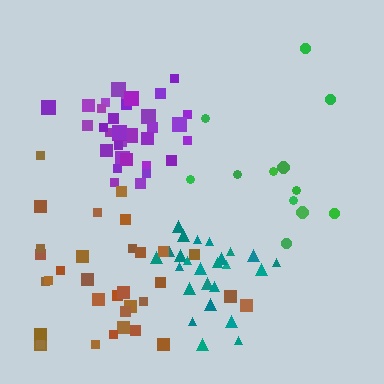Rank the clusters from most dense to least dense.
purple, teal, brown, green.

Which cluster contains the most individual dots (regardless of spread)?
Purple (35).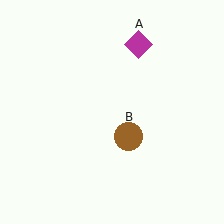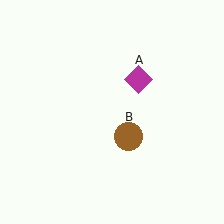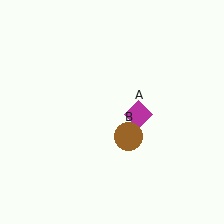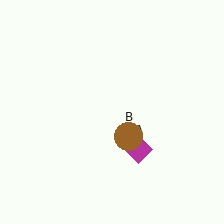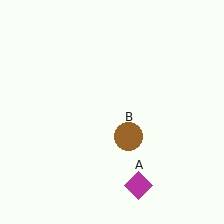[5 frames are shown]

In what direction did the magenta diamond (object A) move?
The magenta diamond (object A) moved down.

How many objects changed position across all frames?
1 object changed position: magenta diamond (object A).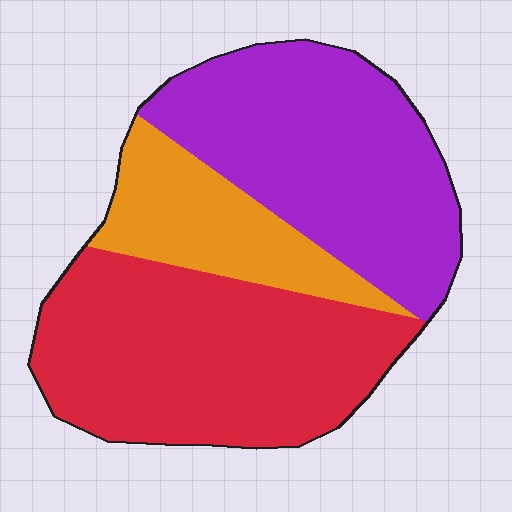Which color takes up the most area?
Red, at roughly 45%.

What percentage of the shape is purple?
Purple covers around 40% of the shape.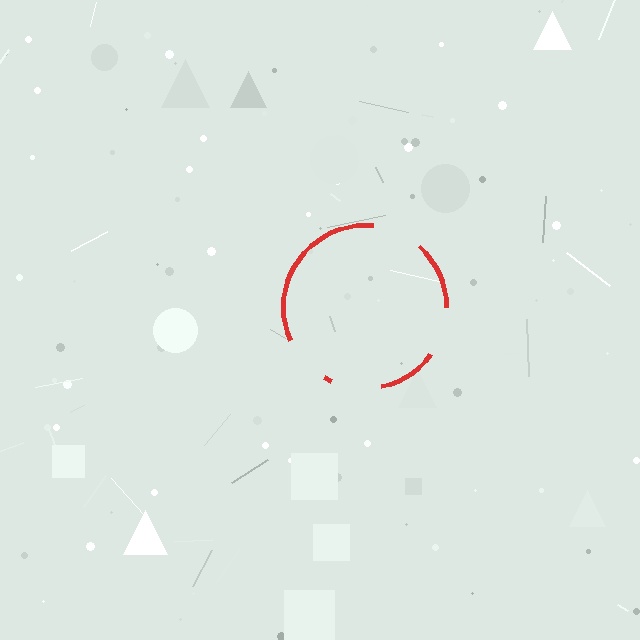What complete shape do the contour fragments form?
The contour fragments form a circle.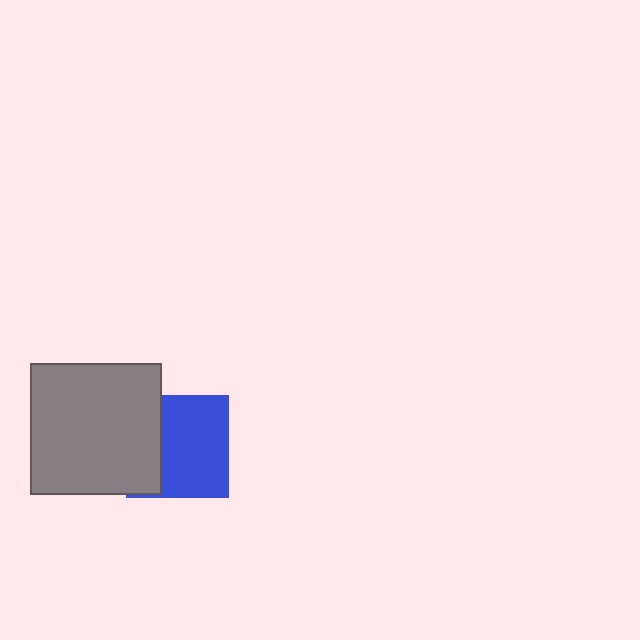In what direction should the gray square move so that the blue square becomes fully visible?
The gray square should move left. That is the shortest direction to clear the overlap and leave the blue square fully visible.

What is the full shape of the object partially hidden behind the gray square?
The partially hidden object is a blue square.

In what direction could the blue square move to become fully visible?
The blue square could move right. That would shift it out from behind the gray square entirely.